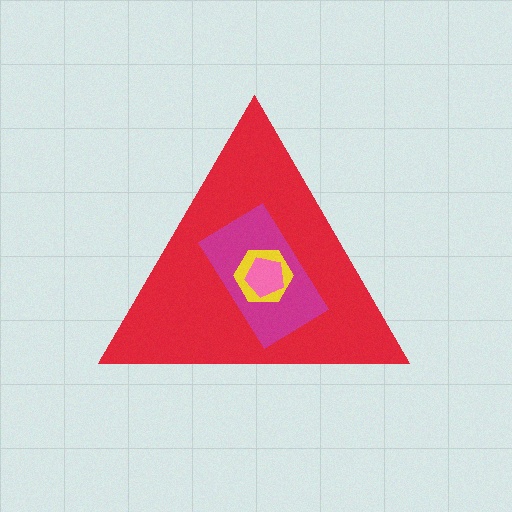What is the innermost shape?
The pink pentagon.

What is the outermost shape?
The red triangle.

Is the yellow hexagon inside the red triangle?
Yes.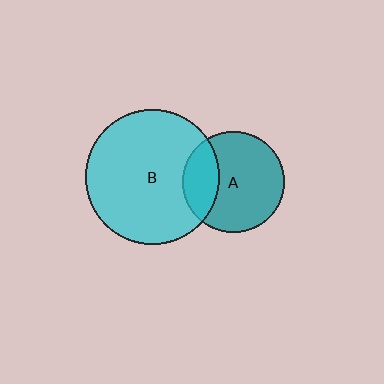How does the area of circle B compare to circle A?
Approximately 1.7 times.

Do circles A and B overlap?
Yes.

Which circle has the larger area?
Circle B (cyan).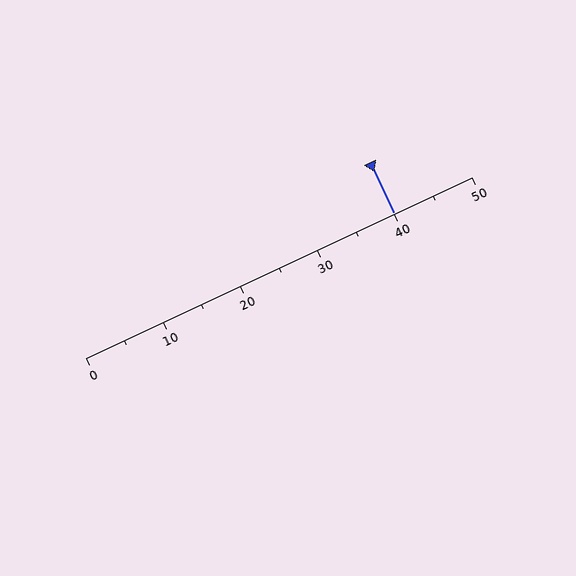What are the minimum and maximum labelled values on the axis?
The axis runs from 0 to 50.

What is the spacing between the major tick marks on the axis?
The major ticks are spaced 10 apart.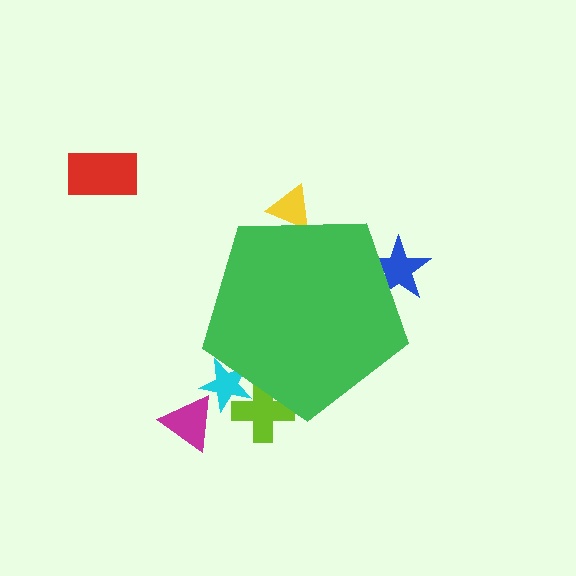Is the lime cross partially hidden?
Yes, the lime cross is partially hidden behind the green pentagon.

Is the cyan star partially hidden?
Yes, the cyan star is partially hidden behind the green pentagon.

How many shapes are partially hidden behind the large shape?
4 shapes are partially hidden.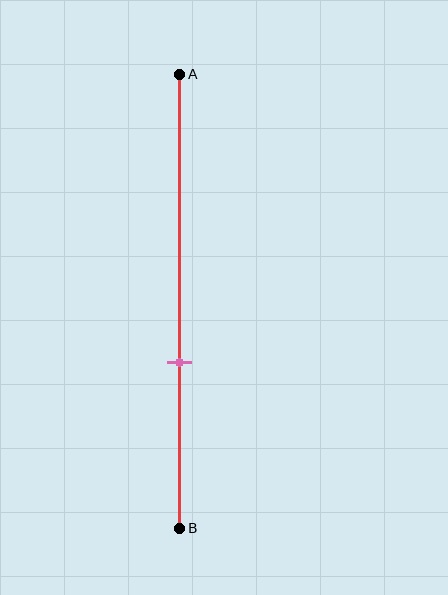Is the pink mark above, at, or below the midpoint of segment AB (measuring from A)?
The pink mark is below the midpoint of segment AB.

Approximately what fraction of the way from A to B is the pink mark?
The pink mark is approximately 65% of the way from A to B.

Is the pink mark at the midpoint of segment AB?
No, the mark is at about 65% from A, not at the 50% midpoint.